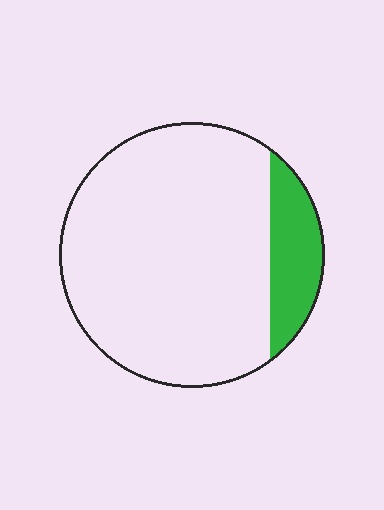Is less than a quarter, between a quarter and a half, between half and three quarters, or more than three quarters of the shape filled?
Less than a quarter.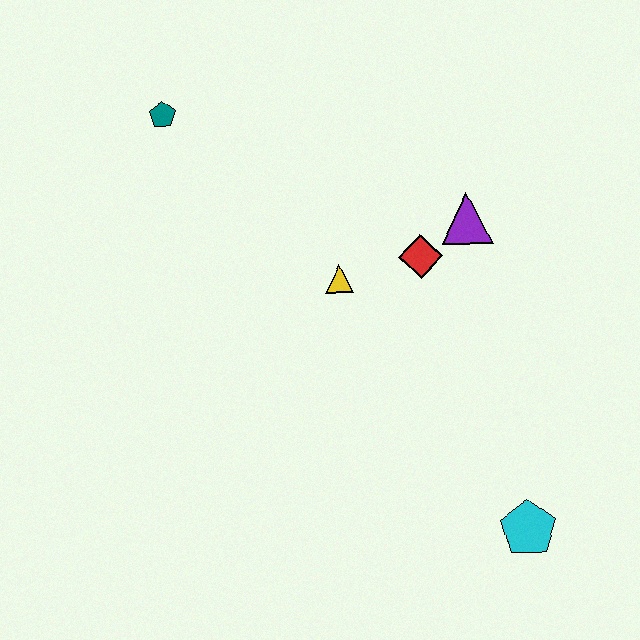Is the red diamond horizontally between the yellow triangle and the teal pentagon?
No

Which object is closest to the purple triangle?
The red diamond is closest to the purple triangle.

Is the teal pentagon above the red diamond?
Yes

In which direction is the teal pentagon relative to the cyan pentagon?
The teal pentagon is above the cyan pentagon.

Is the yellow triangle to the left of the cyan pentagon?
Yes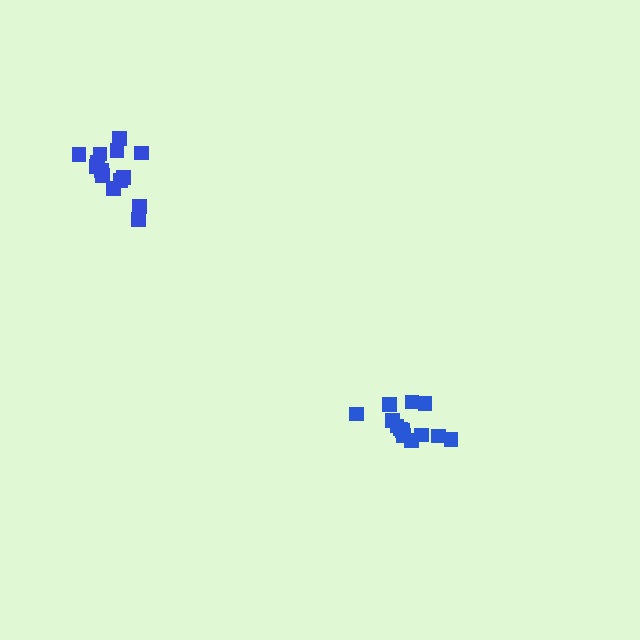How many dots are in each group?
Group 1: 14 dots, Group 2: 14 dots (28 total).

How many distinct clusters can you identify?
There are 2 distinct clusters.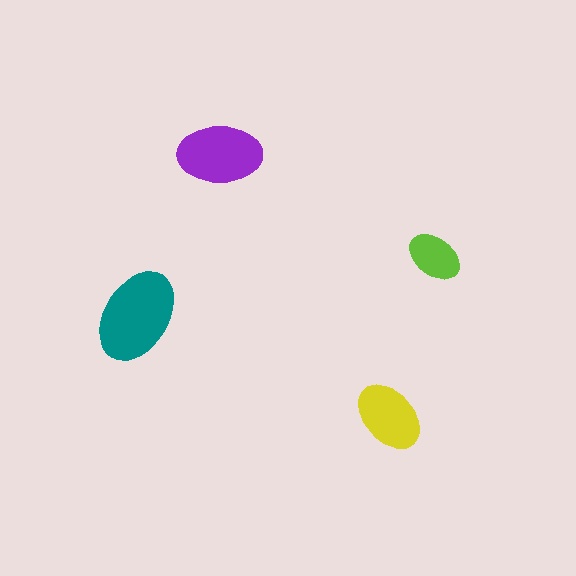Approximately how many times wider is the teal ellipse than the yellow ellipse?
About 1.5 times wider.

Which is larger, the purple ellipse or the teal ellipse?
The teal one.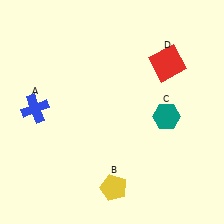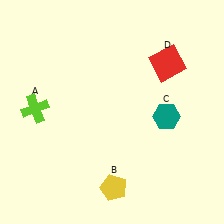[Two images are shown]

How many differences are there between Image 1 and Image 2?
There is 1 difference between the two images.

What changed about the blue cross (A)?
In Image 1, A is blue. In Image 2, it changed to lime.